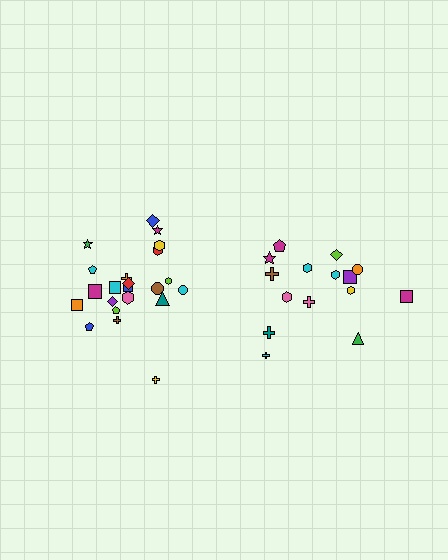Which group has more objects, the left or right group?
The left group.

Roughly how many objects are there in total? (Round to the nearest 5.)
Roughly 35 objects in total.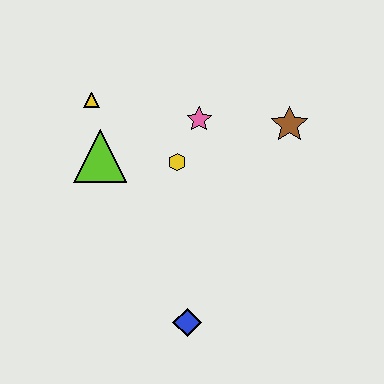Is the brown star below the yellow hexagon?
No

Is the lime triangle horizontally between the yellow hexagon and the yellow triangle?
Yes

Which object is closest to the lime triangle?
The yellow triangle is closest to the lime triangle.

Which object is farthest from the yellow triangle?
The blue diamond is farthest from the yellow triangle.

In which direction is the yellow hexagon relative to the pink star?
The yellow hexagon is below the pink star.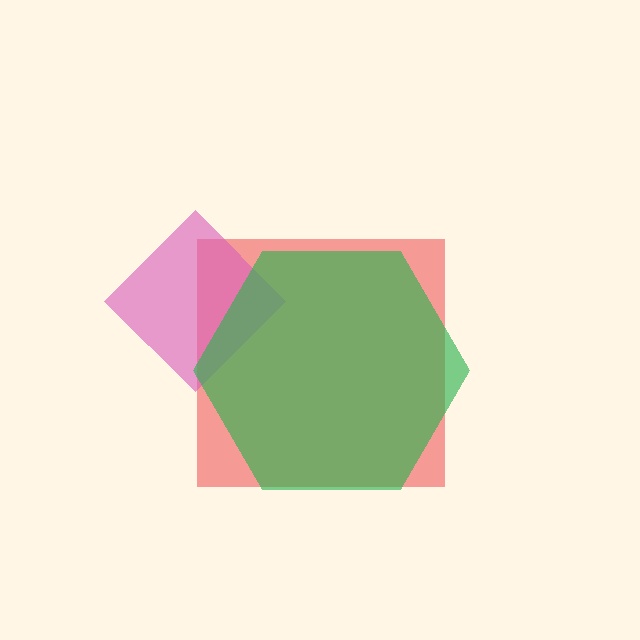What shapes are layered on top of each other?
The layered shapes are: a red square, a pink diamond, a green hexagon.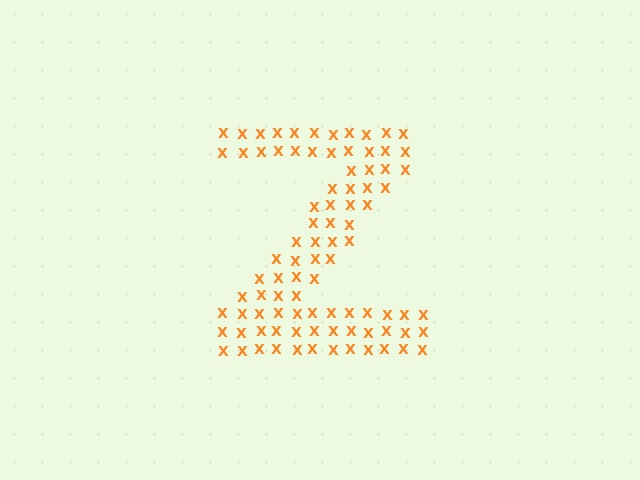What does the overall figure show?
The overall figure shows the letter Z.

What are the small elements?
The small elements are letter X's.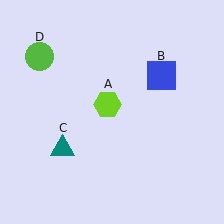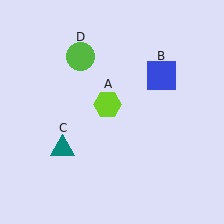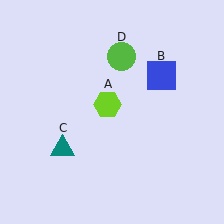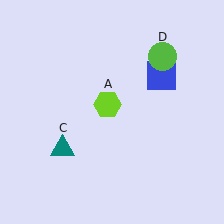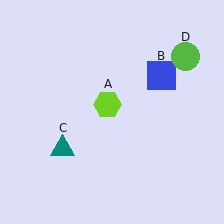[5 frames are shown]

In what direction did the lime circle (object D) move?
The lime circle (object D) moved right.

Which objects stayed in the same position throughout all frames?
Lime hexagon (object A) and blue square (object B) and teal triangle (object C) remained stationary.